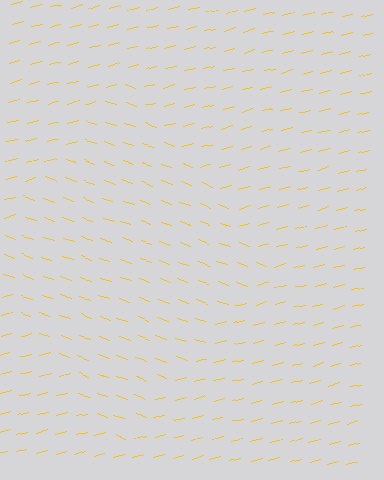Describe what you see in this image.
The image is filled with small yellow line segments. A diamond region in the image has lines oriented differently from the surrounding lines, creating a visible texture boundary.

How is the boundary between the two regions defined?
The boundary is defined purely by a change in line orientation (approximately 34 degrees difference). All lines are the same color and thickness.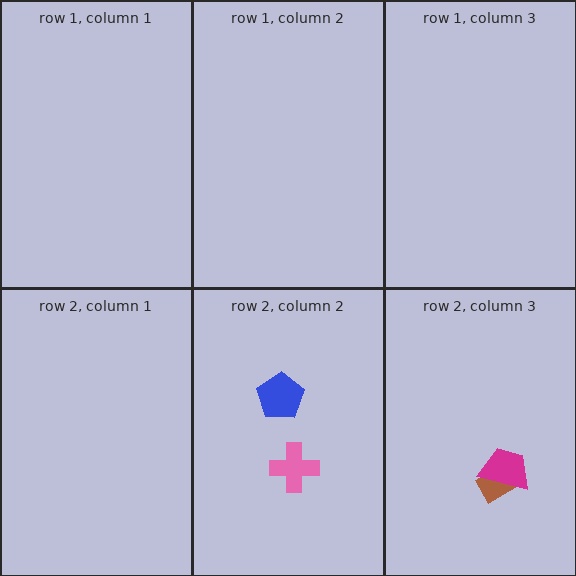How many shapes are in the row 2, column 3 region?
2.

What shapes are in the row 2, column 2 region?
The pink cross, the blue pentagon.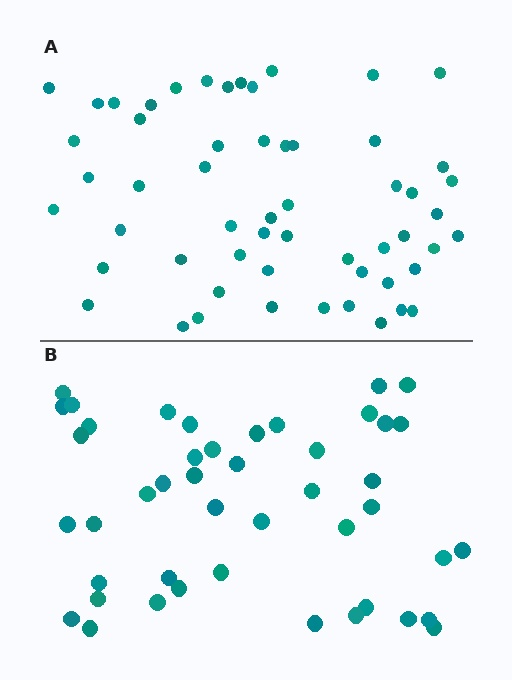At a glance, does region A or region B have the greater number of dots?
Region A (the top region) has more dots.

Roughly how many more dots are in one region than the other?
Region A has roughly 12 or so more dots than region B.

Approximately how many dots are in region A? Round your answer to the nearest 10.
About 60 dots. (The exact count is 56, which rounds to 60.)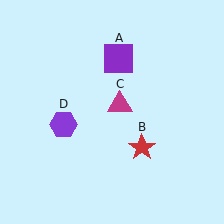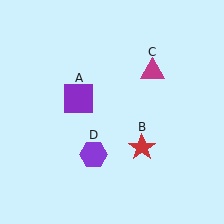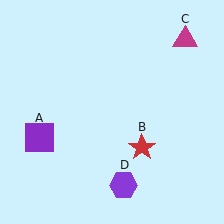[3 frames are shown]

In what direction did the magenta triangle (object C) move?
The magenta triangle (object C) moved up and to the right.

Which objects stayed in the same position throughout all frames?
Red star (object B) remained stationary.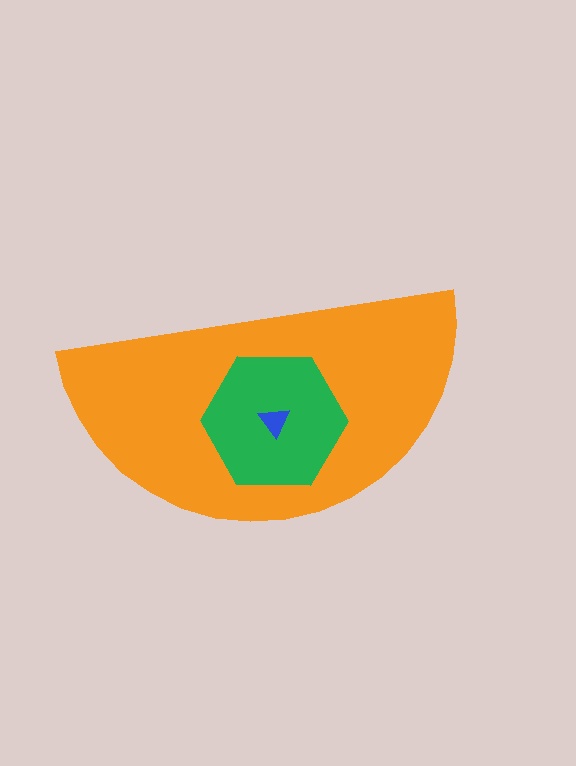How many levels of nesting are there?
3.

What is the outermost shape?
The orange semicircle.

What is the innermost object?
The blue triangle.